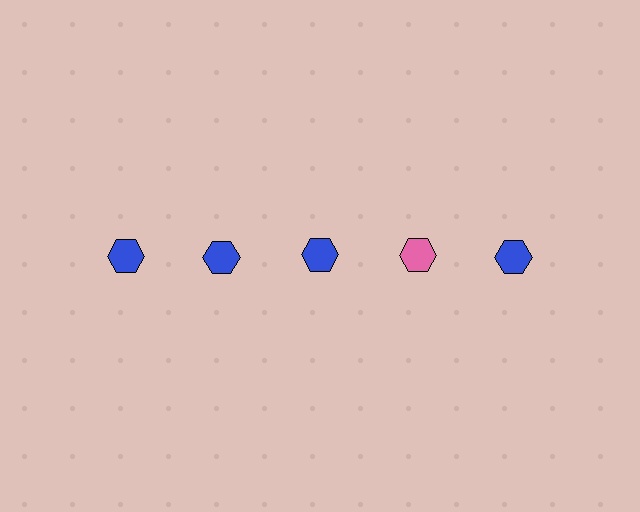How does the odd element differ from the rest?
It has a different color: pink instead of blue.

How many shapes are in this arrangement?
There are 5 shapes arranged in a grid pattern.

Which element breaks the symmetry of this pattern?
The pink hexagon in the top row, second from right column breaks the symmetry. All other shapes are blue hexagons.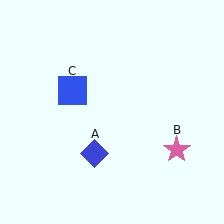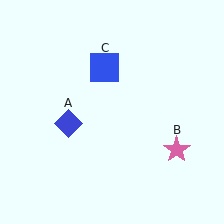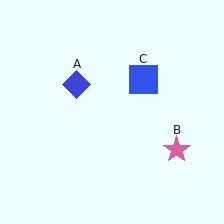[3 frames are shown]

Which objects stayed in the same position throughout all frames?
Pink star (object B) remained stationary.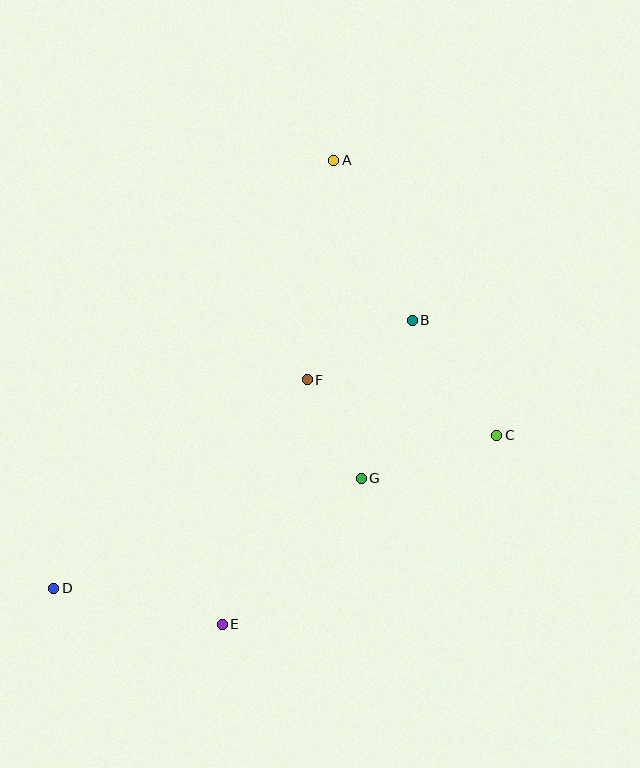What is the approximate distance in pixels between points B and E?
The distance between B and E is approximately 359 pixels.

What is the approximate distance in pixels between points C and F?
The distance between C and F is approximately 197 pixels.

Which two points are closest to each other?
Points F and G are closest to each other.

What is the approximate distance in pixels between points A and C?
The distance between A and C is approximately 319 pixels.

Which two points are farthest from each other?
Points A and D are farthest from each other.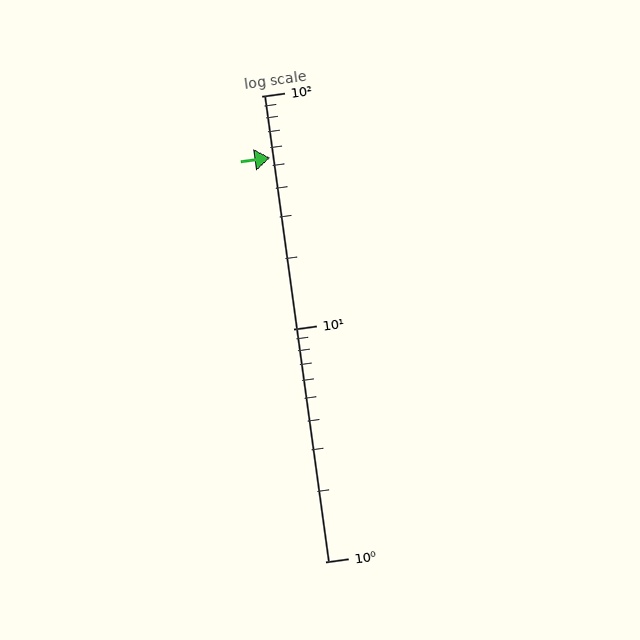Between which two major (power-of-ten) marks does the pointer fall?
The pointer is between 10 and 100.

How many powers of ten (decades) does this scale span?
The scale spans 2 decades, from 1 to 100.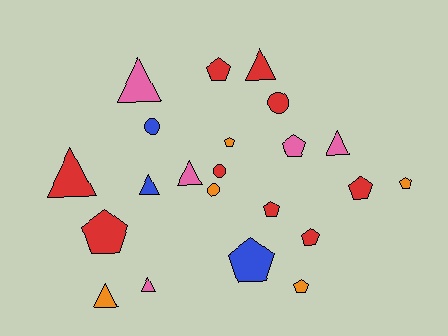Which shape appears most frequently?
Pentagon, with 10 objects.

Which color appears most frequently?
Red, with 9 objects.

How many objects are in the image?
There are 22 objects.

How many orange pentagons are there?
There are 3 orange pentagons.